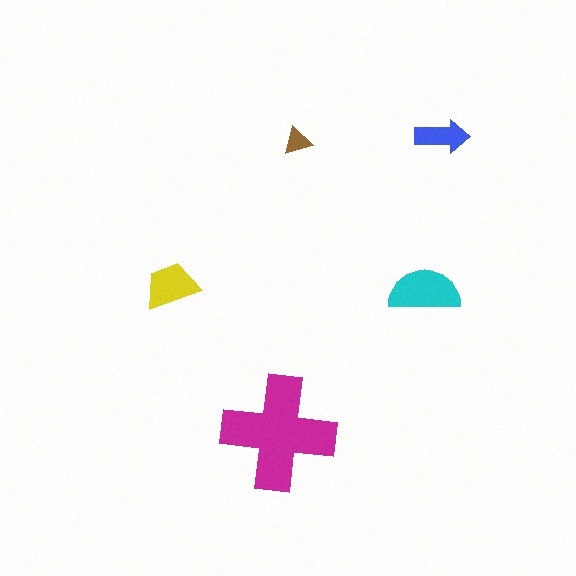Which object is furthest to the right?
The blue arrow is rightmost.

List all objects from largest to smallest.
The magenta cross, the cyan semicircle, the yellow trapezoid, the blue arrow, the brown triangle.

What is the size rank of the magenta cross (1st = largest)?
1st.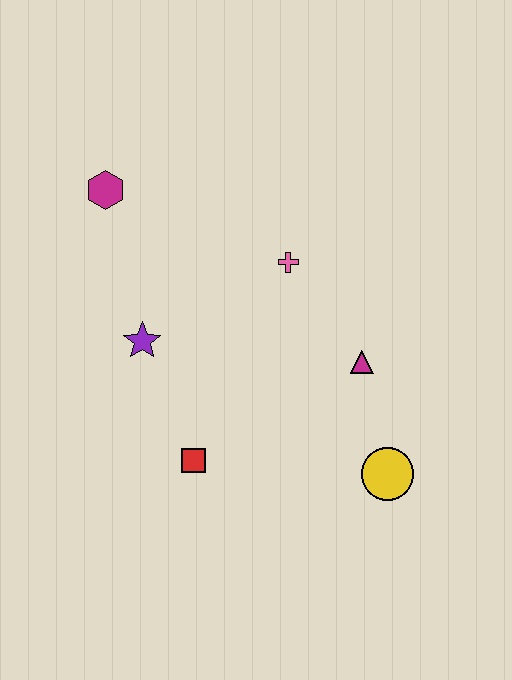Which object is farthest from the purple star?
The yellow circle is farthest from the purple star.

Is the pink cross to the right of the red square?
Yes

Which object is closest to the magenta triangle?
The yellow circle is closest to the magenta triangle.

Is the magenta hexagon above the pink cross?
Yes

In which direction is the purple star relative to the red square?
The purple star is above the red square.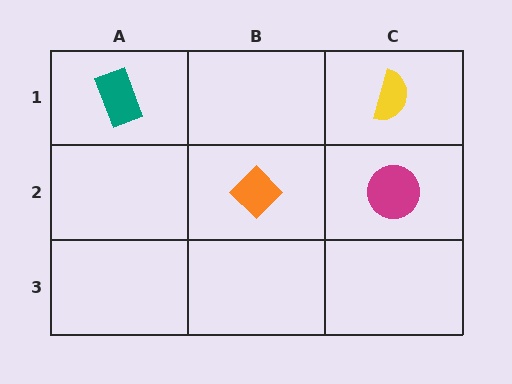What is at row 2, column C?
A magenta circle.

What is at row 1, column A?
A teal rectangle.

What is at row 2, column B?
An orange diamond.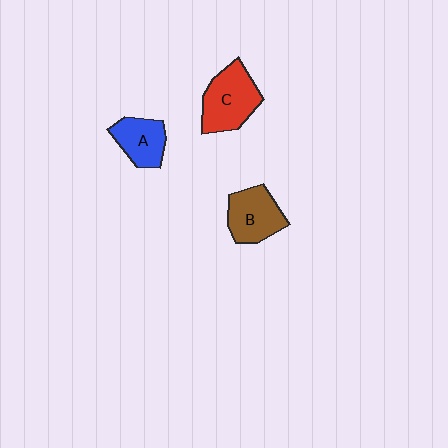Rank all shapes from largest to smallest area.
From largest to smallest: C (red), B (brown), A (blue).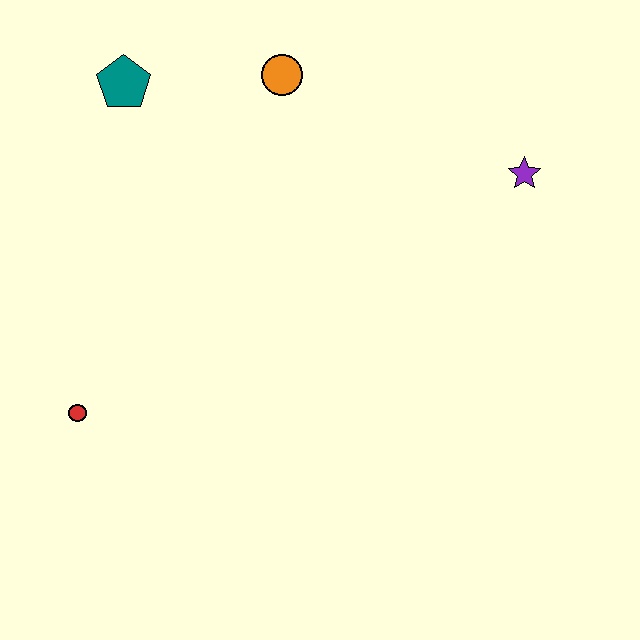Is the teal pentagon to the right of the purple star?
No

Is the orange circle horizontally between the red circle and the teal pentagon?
No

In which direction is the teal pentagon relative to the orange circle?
The teal pentagon is to the left of the orange circle.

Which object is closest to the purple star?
The orange circle is closest to the purple star.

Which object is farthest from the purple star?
The red circle is farthest from the purple star.